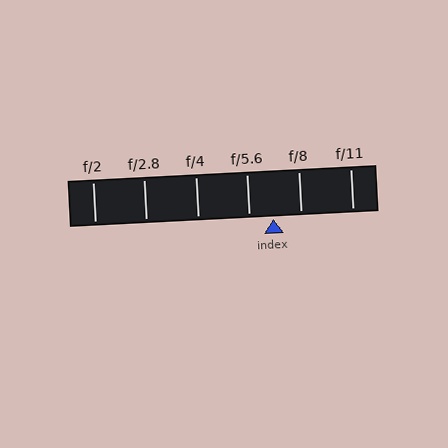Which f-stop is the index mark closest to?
The index mark is closest to f/5.6.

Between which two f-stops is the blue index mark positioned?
The index mark is between f/5.6 and f/8.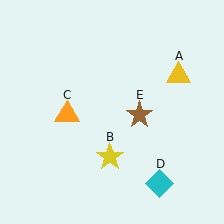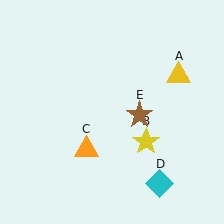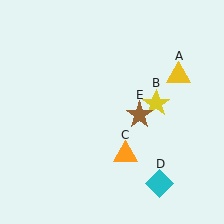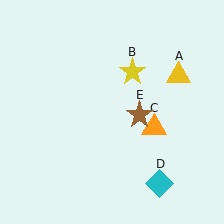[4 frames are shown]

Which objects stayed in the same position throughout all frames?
Yellow triangle (object A) and cyan diamond (object D) and brown star (object E) remained stationary.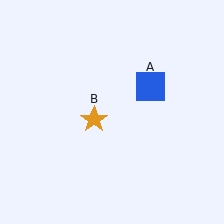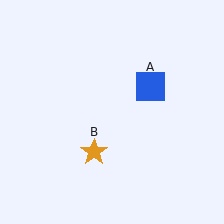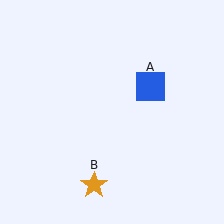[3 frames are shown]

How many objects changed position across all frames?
1 object changed position: orange star (object B).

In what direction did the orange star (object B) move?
The orange star (object B) moved down.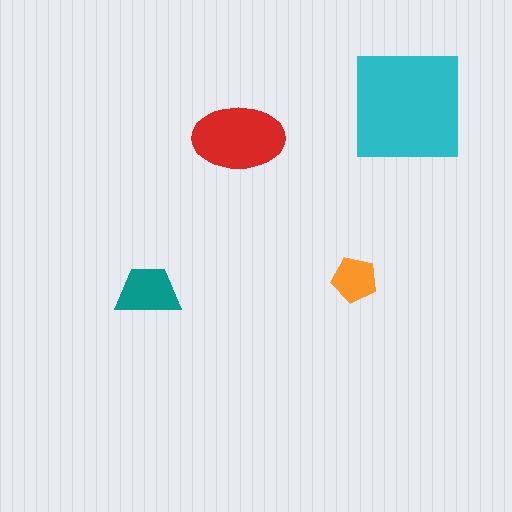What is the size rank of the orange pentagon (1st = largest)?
4th.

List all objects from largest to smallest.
The cyan square, the red ellipse, the teal trapezoid, the orange pentagon.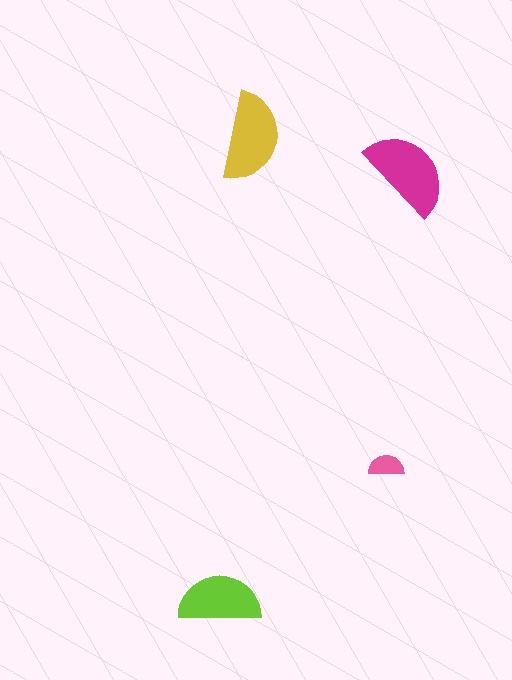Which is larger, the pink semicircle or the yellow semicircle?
The yellow one.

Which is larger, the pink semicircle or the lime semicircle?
The lime one.